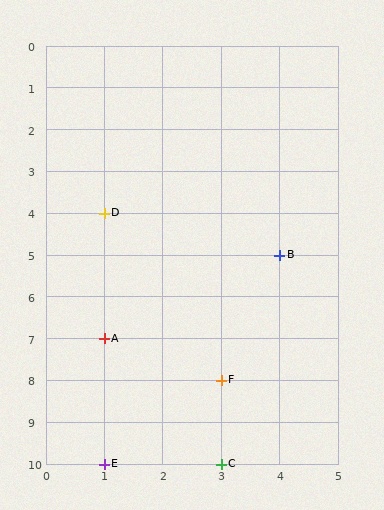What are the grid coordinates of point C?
Point C is at grid coordinates (3, 10).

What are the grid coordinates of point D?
Point D is at grid coordinates (1, 4).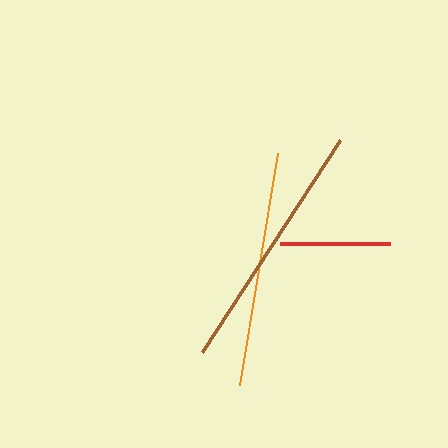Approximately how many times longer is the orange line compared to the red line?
The orange line is approximately 2.1 times the length of the red line.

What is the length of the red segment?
The red segment is approximately 111 pixels long.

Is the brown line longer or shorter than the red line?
The brown line is longer than the red line.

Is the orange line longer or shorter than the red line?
The orange line is longer than the red line.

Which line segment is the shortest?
The red line is the shortest at approximately 111 pixels.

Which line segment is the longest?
The brown line is the longest at approximately 253 pixels.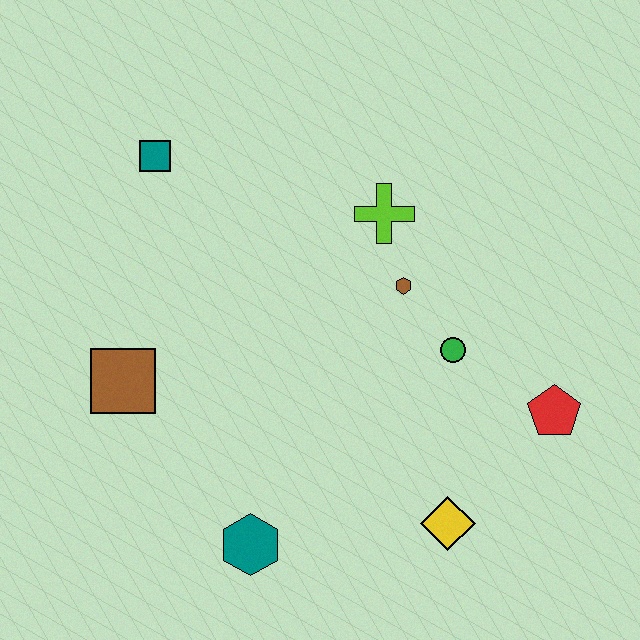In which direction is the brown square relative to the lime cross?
The brown square is to the left of the lime cross.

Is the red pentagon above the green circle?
No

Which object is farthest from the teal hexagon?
The teal square is farthest from the teal hexagon.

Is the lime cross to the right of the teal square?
Yes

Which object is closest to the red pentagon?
The green circle is closest to the red pentagon.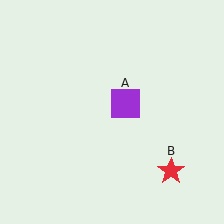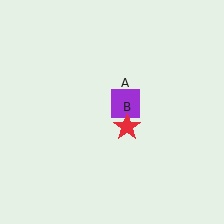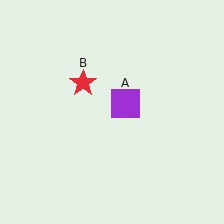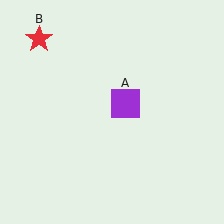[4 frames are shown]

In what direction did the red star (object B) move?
The red star (object B) moved up and to the left.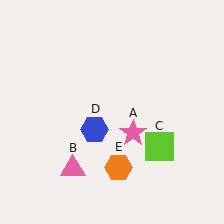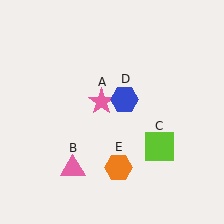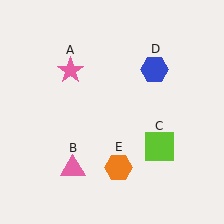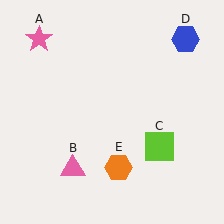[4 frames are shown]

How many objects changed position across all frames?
2 objects changed position: pink star (object A), blue hexagon (object D).